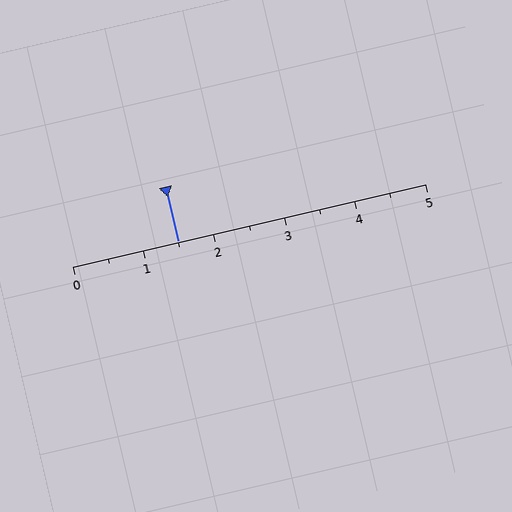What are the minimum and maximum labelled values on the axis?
The axis runs from 0 to 5.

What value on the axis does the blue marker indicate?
The marker indicates approximately 1.5.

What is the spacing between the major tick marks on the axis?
The major ticks are spaced 1 apart.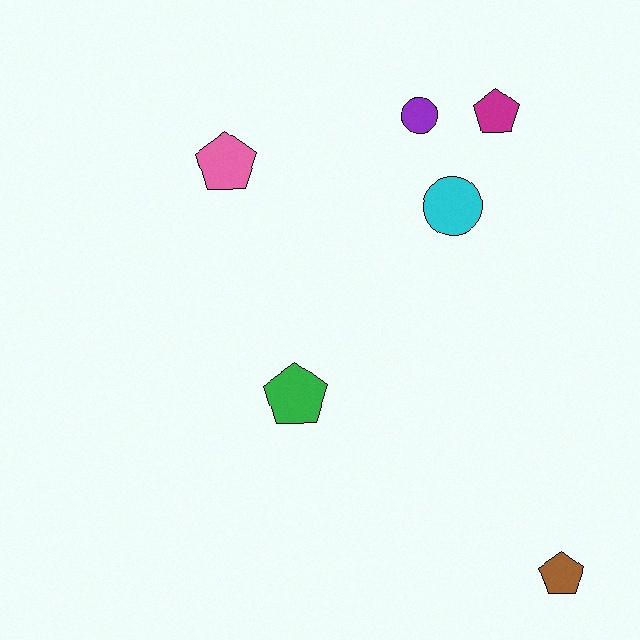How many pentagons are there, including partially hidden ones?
There are 4 pentagons.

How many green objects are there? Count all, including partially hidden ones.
There is 1 green object.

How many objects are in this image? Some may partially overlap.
There are 6 objects.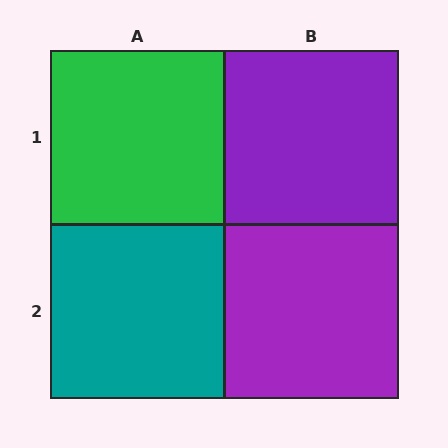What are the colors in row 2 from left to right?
Teal, purple.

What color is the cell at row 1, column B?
Purple.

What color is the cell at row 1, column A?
Green.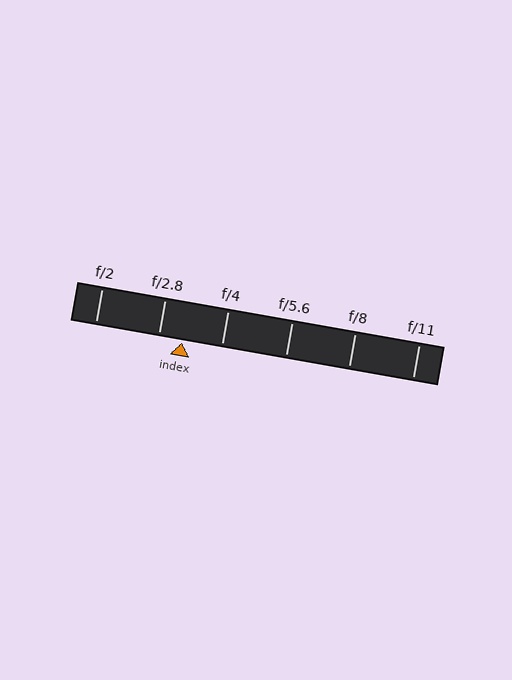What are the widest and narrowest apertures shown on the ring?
The widest aperture shown is f/2 and the narrowest is f/11.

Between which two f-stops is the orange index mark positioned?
The index mark is between f/2.8 and f/4.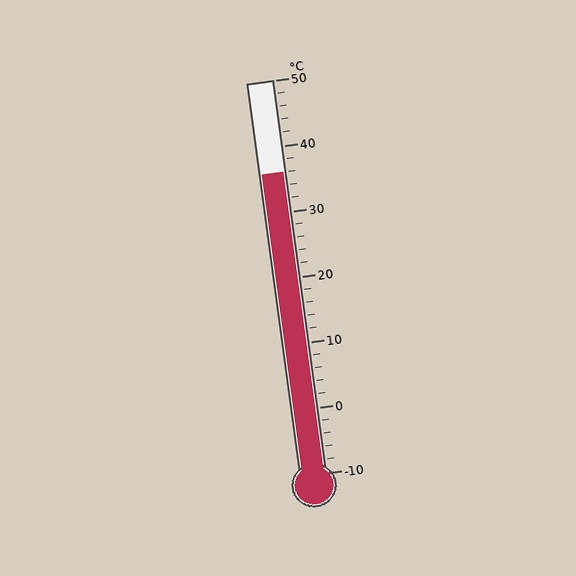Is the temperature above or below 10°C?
The temperature is above 10°C.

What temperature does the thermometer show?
The thermometer shows approximately 36°C.